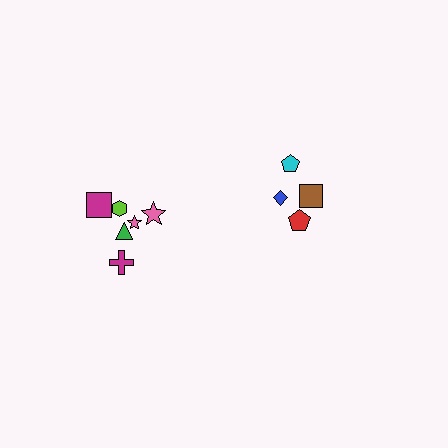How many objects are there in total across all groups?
There are 10 objects.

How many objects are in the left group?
There are 6 objects.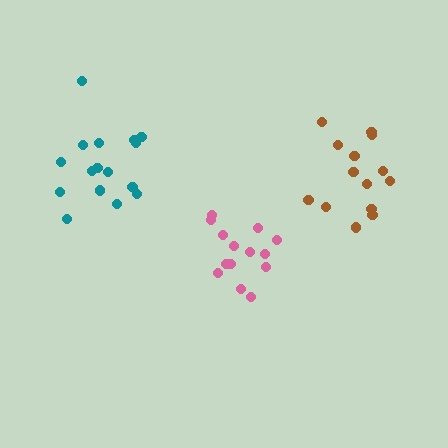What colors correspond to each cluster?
The clusters are colored: pink, brown, teal.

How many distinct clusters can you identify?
There are 3 distinct clusters.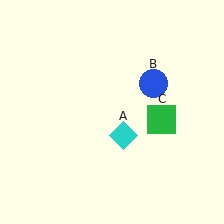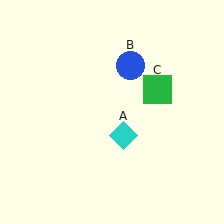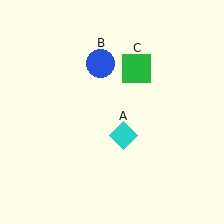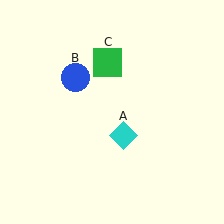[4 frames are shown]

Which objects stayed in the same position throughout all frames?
Cyan diamond (object A) remained stationary.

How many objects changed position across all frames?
2 objects changed position: blue circle (object B), green square (object C).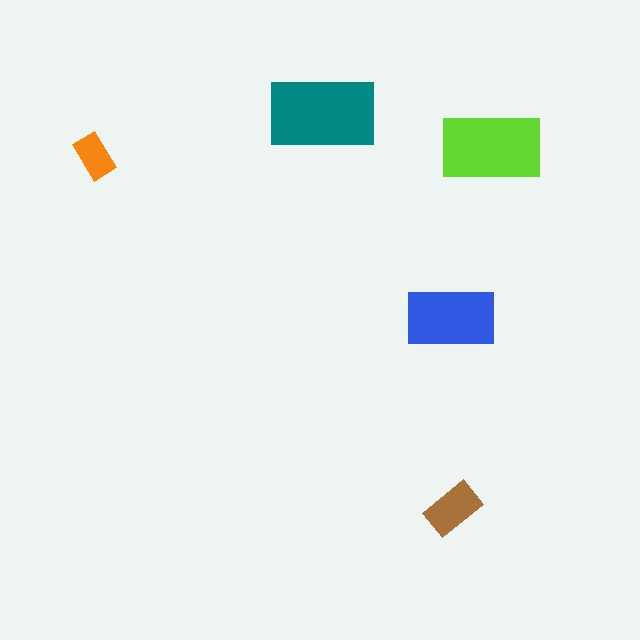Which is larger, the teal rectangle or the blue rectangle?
The teal one.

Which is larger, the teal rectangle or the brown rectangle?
The teal one.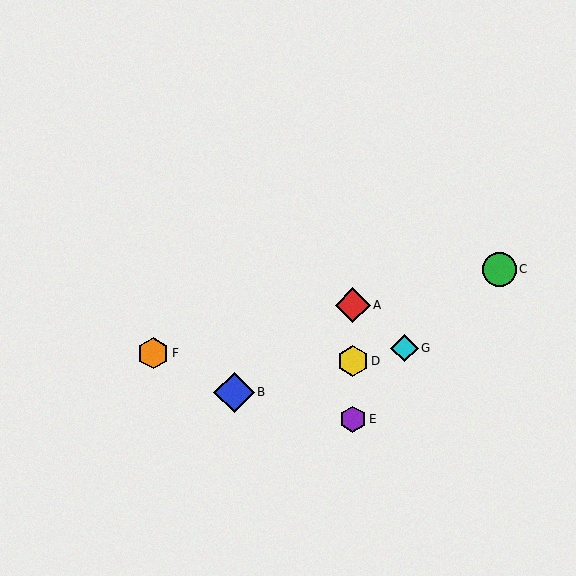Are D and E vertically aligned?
Yes, both are at x≈353.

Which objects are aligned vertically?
Objects A, D, E are aligned vertically.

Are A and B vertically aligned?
No, A is at x≈353 and B is at x≈234.